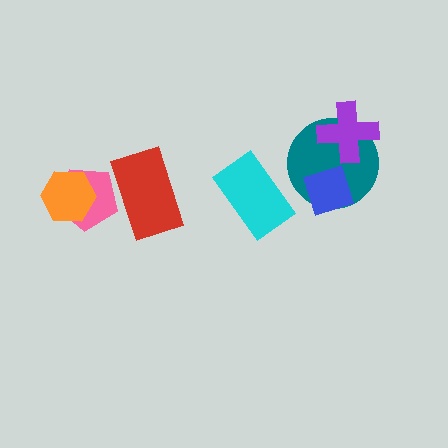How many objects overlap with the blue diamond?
1 object overlaps with the blue diamond.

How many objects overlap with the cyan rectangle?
0 objects overlap with the cyan rectangle.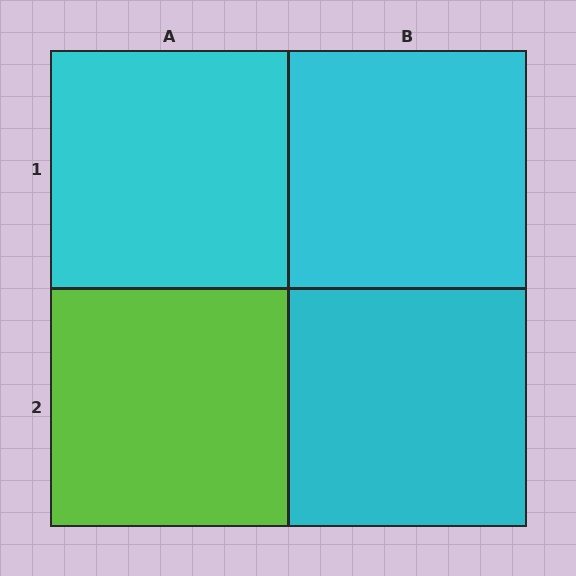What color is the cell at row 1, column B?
Cyan.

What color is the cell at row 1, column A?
Cyan.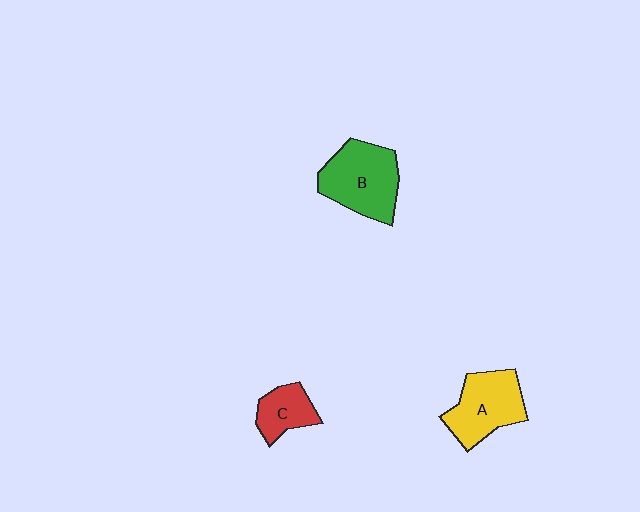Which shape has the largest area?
Shape B (green).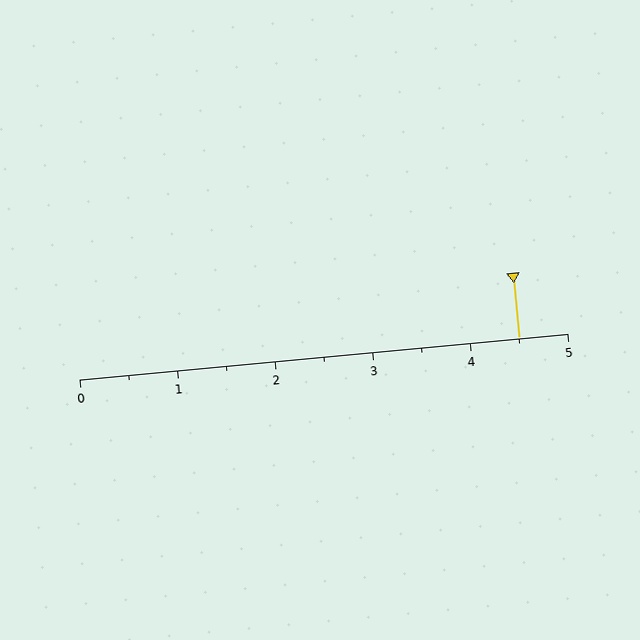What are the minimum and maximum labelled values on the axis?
The axis runs from 0 to 5.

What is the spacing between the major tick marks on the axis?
The major ticks are spaced 1 apart.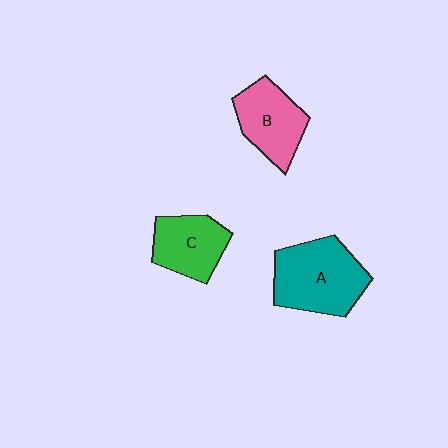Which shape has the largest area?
Shape A (teal).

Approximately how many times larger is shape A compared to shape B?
Approximately 1.4 times.